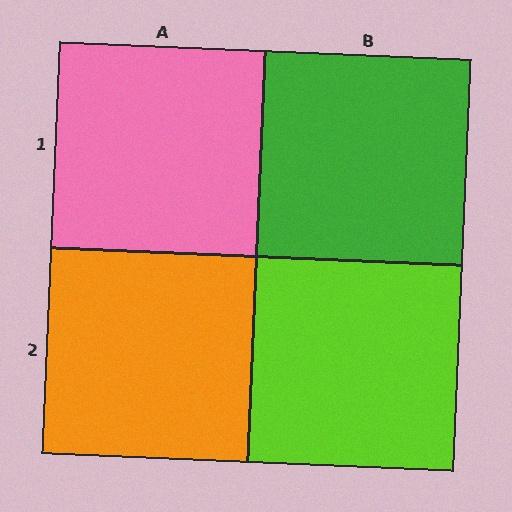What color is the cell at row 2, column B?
Lime.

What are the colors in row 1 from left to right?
Pink, green.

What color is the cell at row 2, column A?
Orange.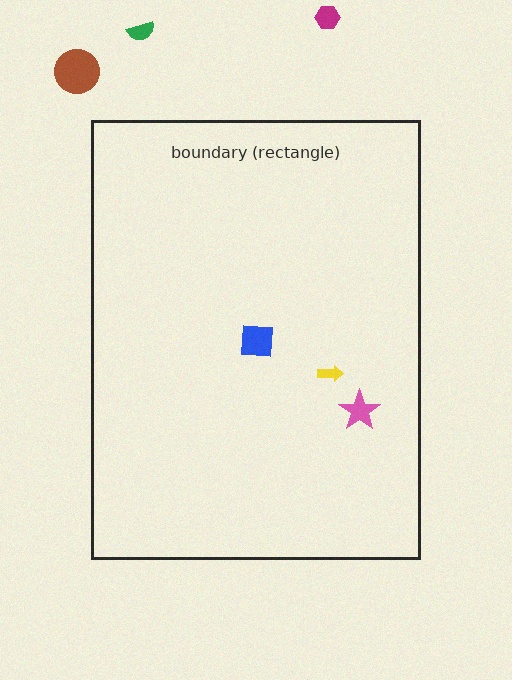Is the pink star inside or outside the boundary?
Inside.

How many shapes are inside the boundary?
3 inside, 3 outside.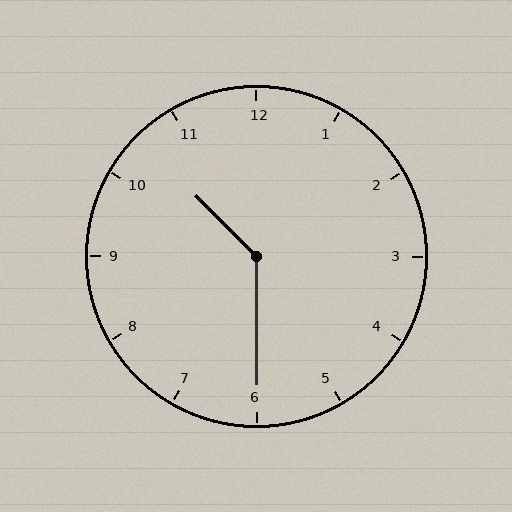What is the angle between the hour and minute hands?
Approximately 135 degrees.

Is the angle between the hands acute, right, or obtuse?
It is obtuse.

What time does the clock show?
10:30.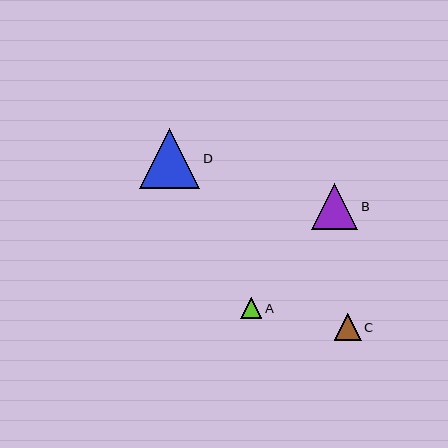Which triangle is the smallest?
Triangle A is the smallest with a size of approximately 21 pixels.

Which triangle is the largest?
Triangle D is the largest with a size of approximately 60 pixels.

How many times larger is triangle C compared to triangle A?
Triangle C is approximately 1.3 times the size of triangle A.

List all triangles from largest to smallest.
From largest to smallest: D, B, C, A.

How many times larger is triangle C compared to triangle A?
Triangle C is approximately 1.3 times the size of triangle A.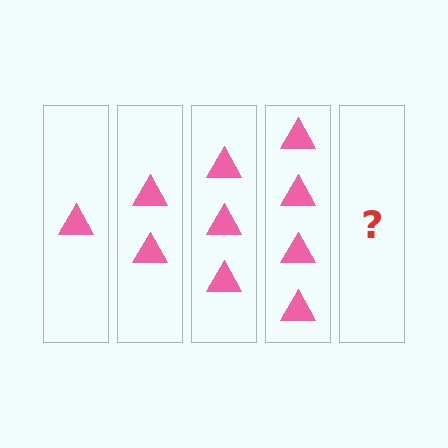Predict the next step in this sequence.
The next step is 5 triangles.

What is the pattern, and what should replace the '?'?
The pattern is that each step adds one more triangle. The '?' should be 5 triangles.